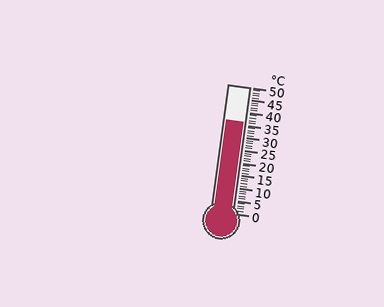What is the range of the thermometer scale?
The thermometer scale ranges from 0°C to 50°C.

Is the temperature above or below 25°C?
The temperature is above 25°C.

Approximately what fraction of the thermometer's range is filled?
The thermometer is filled to approximately 70% of its range.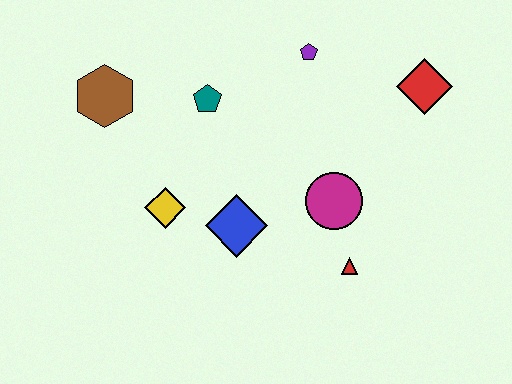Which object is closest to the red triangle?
The magenta circle is closest to the red triangle.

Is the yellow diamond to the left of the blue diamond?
Yes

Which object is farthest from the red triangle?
The brown hexagon is farthest from the red triangle.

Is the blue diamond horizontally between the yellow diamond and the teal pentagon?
No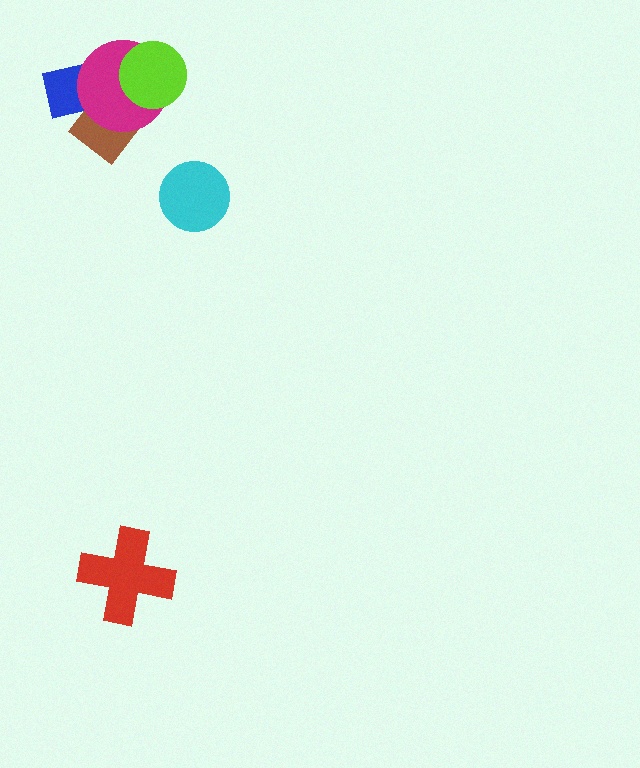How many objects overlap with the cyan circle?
0 objects overlap with the cyan circle.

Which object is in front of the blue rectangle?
The magenta circle is in front of the blue rectangle.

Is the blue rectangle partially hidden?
Yes, it is partially covered by another shape.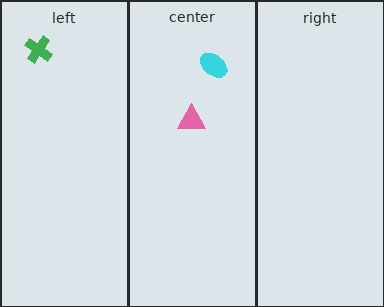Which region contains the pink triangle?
The center region.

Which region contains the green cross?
The left region.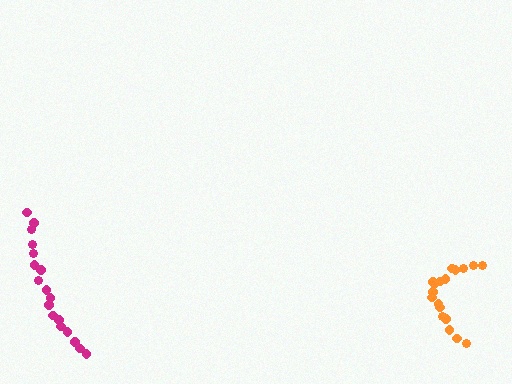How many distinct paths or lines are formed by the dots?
There are 2 distinct paths.